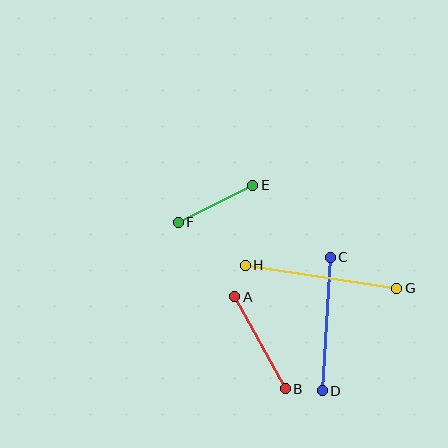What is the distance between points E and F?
The distance is approximately 83 pixels.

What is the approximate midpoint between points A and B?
The midpoint is at approximately (260, 343) pixels.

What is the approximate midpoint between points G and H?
The midpoint is at approximately (321, 277) pixels.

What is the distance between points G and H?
The distance is approximately 153 pixels.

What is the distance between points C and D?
The distance is approximately 134 pixels.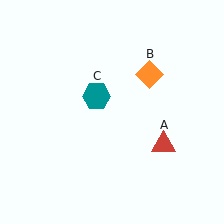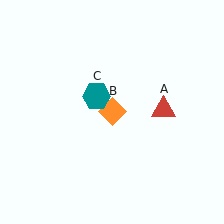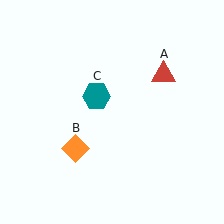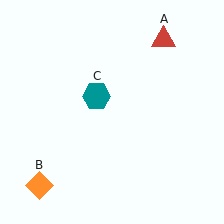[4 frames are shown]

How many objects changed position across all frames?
2 objects changed position: red triangle (object A), orange diamond (object B).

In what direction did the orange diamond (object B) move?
The orange diamond (object B) moved down and to the left.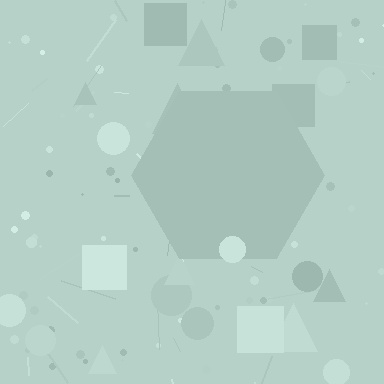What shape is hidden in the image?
A hexagon is hidden in the image.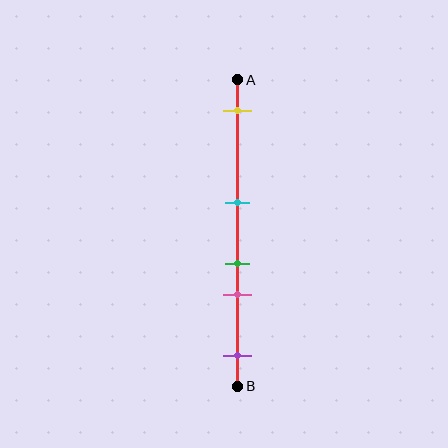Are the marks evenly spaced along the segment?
No, the marks are not evenly spaced.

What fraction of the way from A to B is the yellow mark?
The yellow mark is approximately 10% (0.1) of the way from A to B.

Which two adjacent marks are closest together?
The green and pink marks are the closest adjacent pair.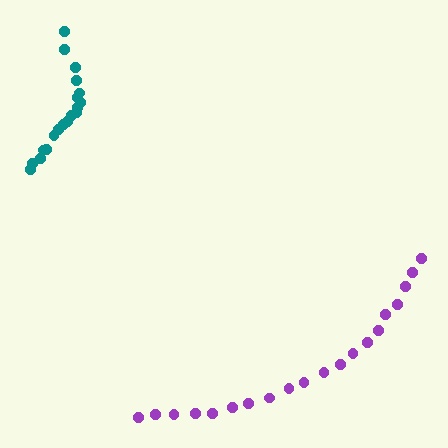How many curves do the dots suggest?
There are 2 distinct paths.